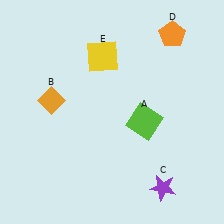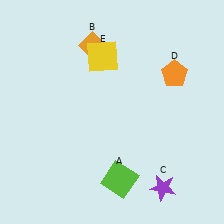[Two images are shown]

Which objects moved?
The objects that moved are: the lime square (A), the orange diamond (B), the orange pentagon (D).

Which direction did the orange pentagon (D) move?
The orange pentagon (D) moved down.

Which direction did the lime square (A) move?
The lime square (A) moved down.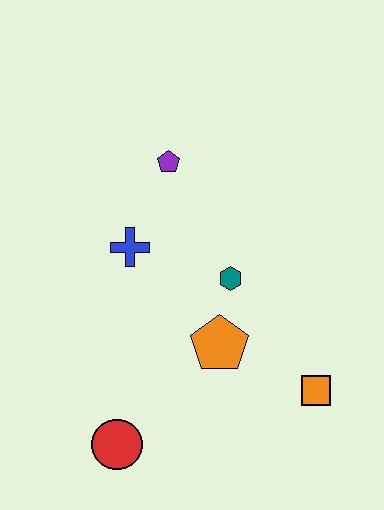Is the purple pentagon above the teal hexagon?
Yes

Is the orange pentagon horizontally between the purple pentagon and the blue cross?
No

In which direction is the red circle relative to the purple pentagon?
The red circle is below the purple pentagon.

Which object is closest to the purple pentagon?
The blue cross is closest to the purple pentagon.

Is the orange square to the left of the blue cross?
No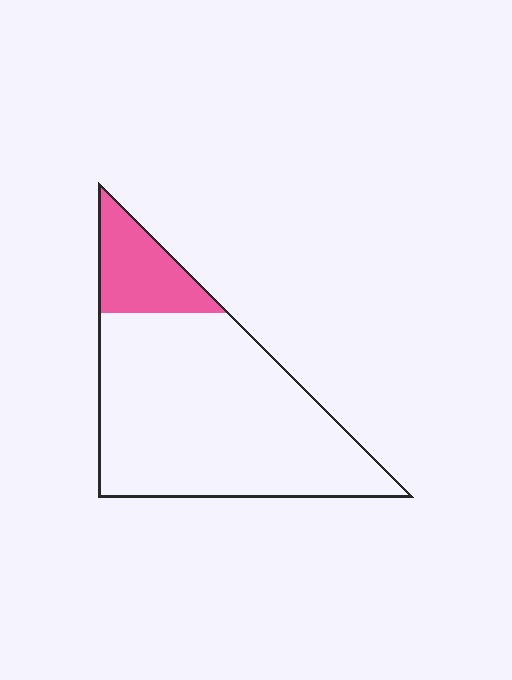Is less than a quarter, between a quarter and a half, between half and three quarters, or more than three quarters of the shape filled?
Less than a quarter.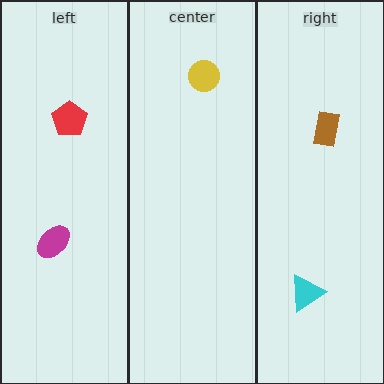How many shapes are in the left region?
2.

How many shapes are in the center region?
1.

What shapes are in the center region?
The yellow circle.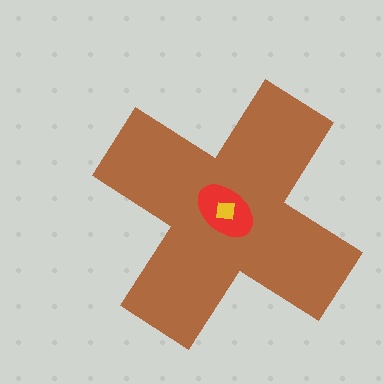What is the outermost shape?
The brown cross.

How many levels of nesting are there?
3.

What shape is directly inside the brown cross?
The red ellipse.